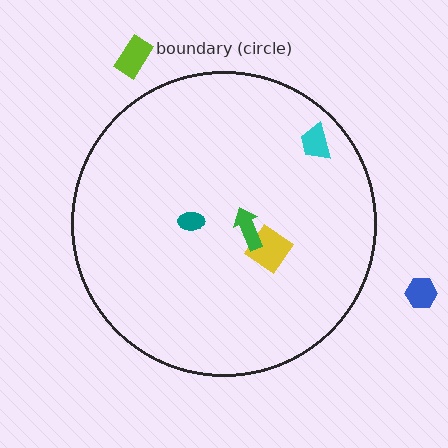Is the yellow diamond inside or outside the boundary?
Inside.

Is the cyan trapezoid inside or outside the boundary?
Inside.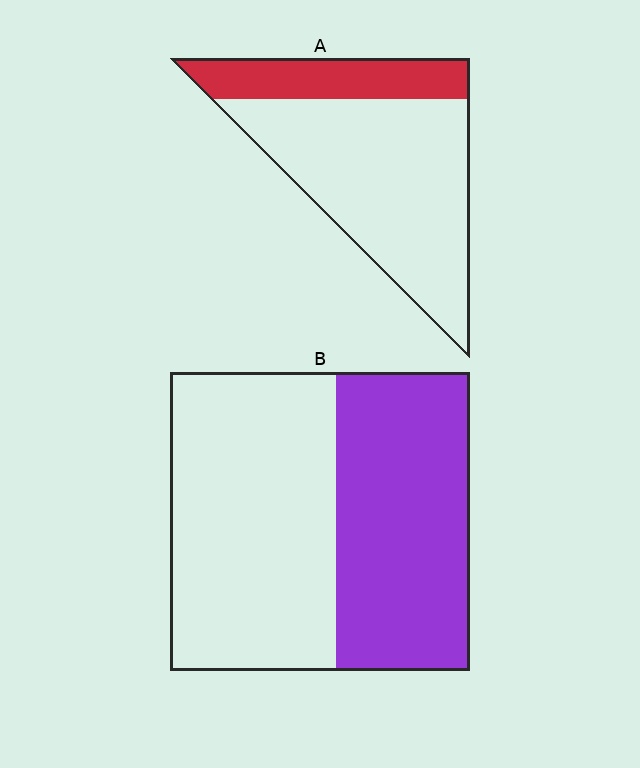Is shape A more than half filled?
No.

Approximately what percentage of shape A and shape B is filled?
A is approximately 25% and B is approximately 45%.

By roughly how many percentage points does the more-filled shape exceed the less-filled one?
By roughly 20 percentage points (B over A).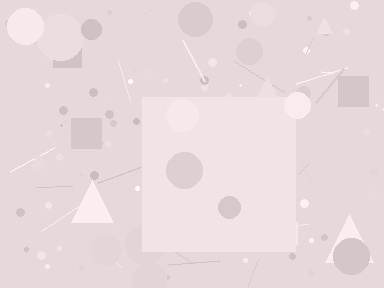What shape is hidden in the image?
A square is hidden in the image.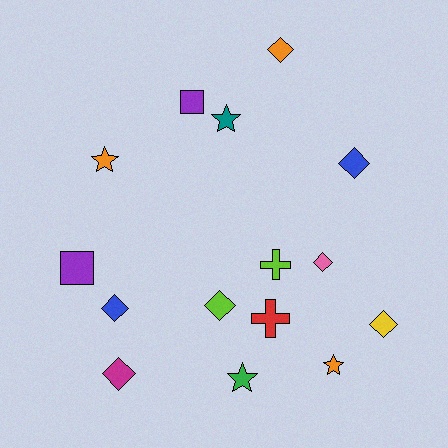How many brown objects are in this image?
There are no brown objects.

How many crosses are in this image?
There are 2 crosses.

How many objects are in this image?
There are 15 objects.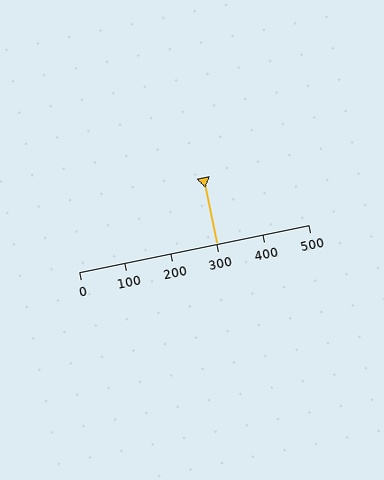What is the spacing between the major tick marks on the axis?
The major ticks are spaced 100 apart.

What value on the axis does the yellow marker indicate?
The marker indicates approximately 300.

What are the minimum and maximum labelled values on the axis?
The axis runs from 0 to 500.